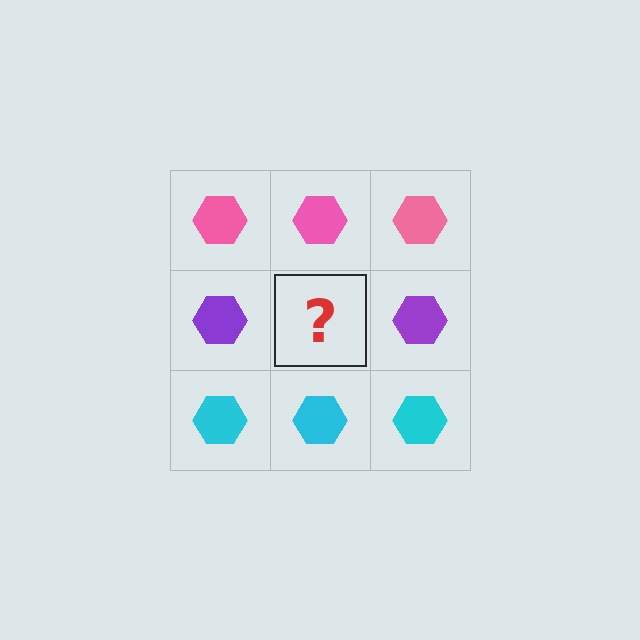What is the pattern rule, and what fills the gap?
The rule is that each row has a consistent color. The gap should be filled with a purple hexagon.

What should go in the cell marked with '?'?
The missing cell should contain a purple hexagon.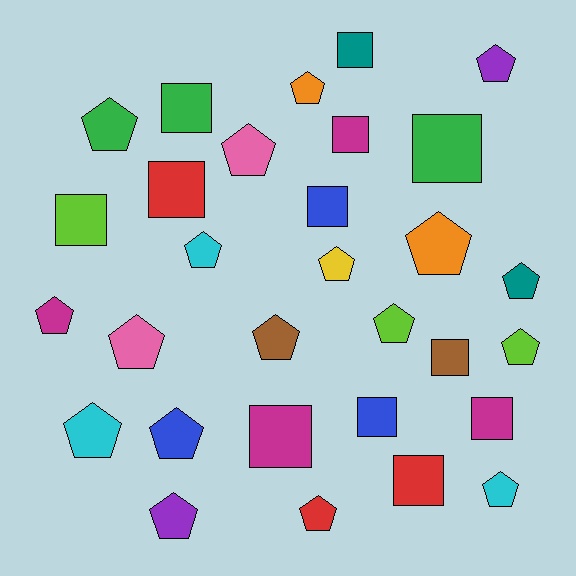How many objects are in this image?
There are 30 objects.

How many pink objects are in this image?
There are 2 pink objects.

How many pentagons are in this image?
There are 18 pentagons.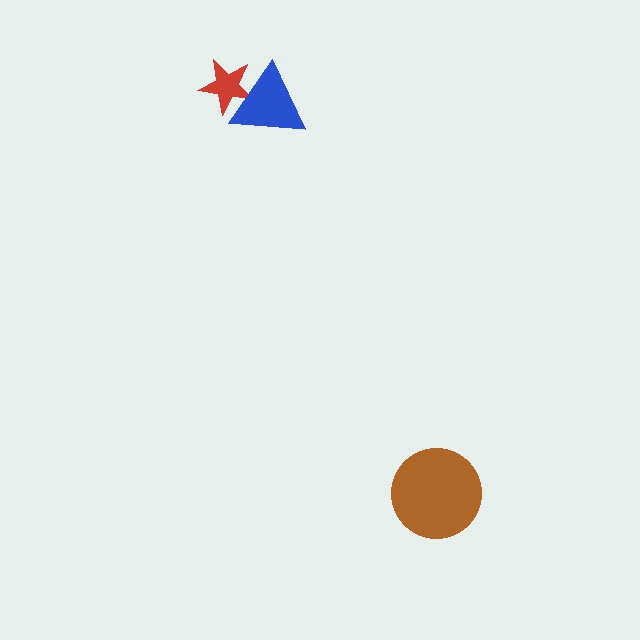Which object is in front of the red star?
The blue triangle is in front of the red star.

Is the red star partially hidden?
Yes, it is partially covered by another shape.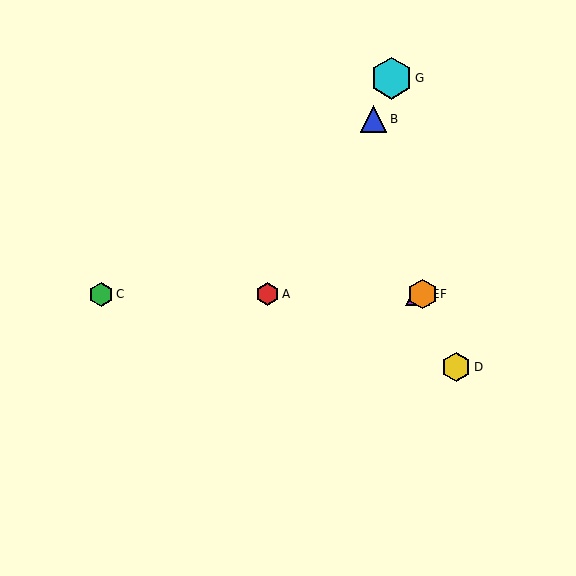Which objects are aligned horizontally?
Objects A, C, E, F are aligned horizontally.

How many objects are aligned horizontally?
4 objects (A, C, E, F) are aligned horizontally.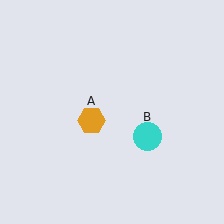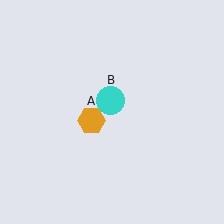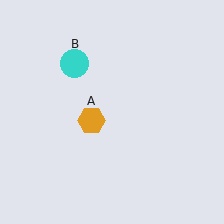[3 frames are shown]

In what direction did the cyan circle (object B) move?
The cyan circle (object B) moved up and to the left.